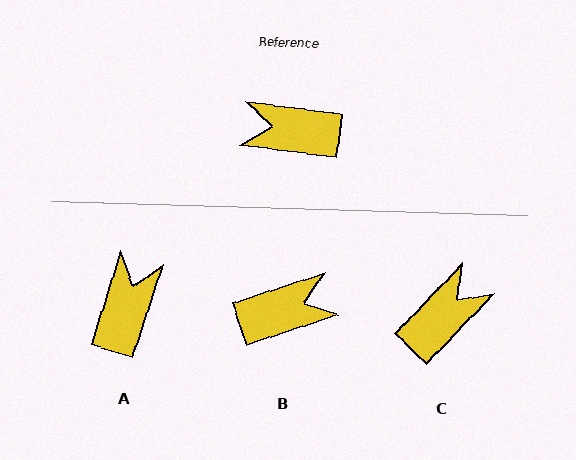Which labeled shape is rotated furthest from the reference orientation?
B, about 155 degrees away.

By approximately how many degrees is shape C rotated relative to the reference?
Approximately 126 degrees clockwise.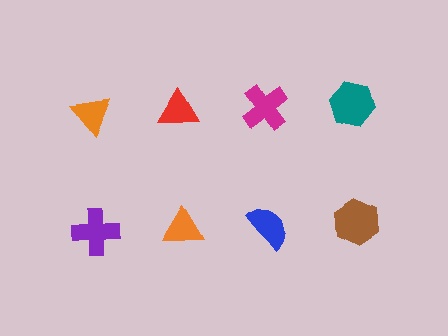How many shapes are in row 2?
4 shapes.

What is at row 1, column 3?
A magenta cross.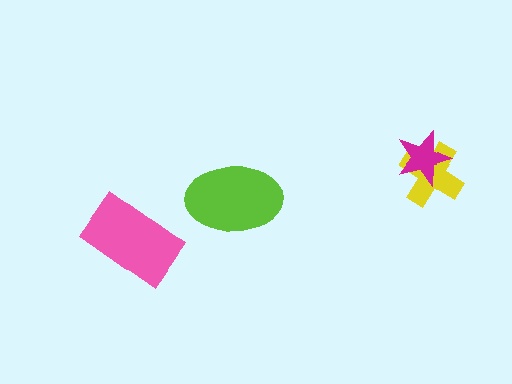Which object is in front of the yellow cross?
The magenta star is in front of the yellow cross.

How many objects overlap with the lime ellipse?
0 objects overlap with the lime ellipse.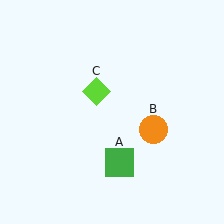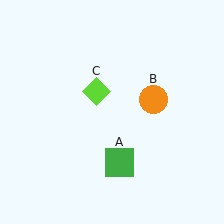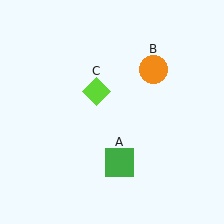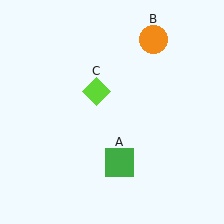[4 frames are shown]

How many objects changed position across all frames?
1 object changed position: orange circle (object B).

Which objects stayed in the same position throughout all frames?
Green square (object A) and lime diamond (object C) remained stationary.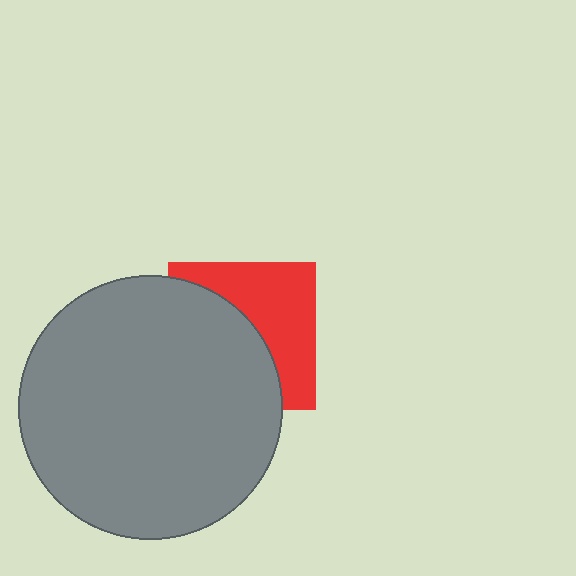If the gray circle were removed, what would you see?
You would see the complete red square.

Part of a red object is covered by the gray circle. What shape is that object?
It is a square.